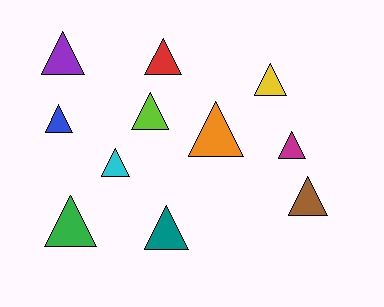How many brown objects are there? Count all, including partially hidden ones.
There is 1 brown object.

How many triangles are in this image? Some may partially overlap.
There are 11 triangles.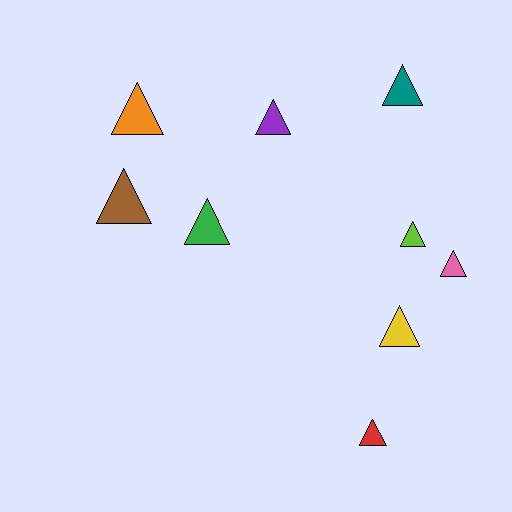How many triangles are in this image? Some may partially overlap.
There are 9 triangles.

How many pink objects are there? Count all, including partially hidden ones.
There is 1 pink object.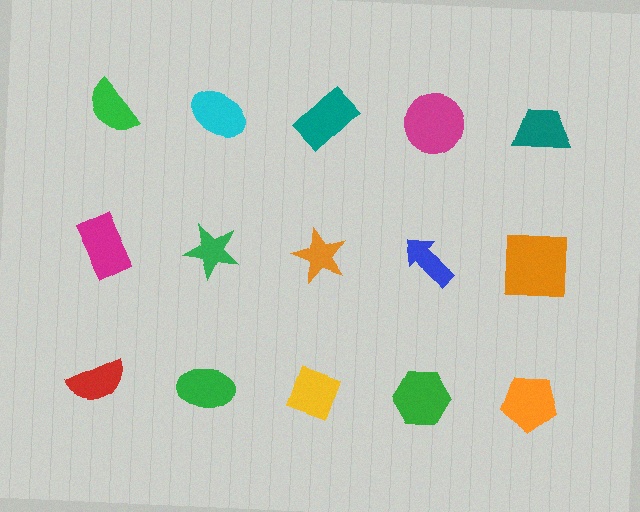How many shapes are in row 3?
5 shapes.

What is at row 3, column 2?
A green ellipse.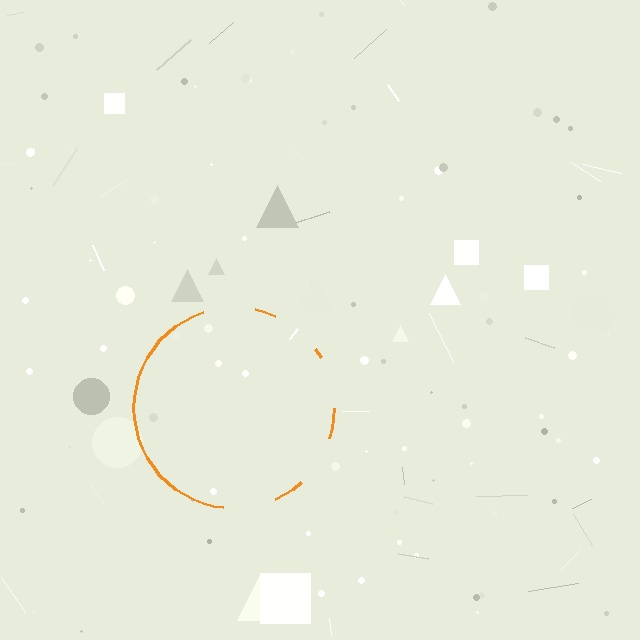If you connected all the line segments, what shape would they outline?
They would outline a circle.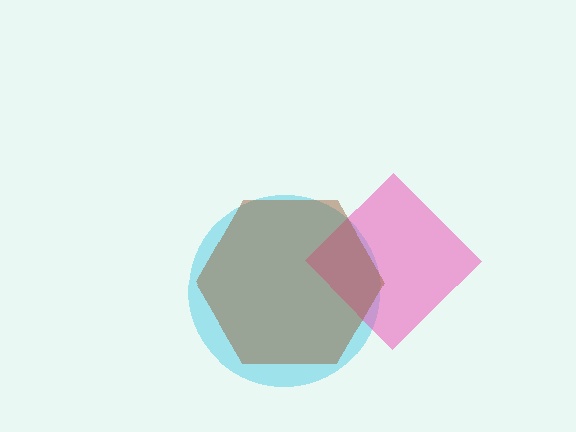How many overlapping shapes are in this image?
There are 3 overlapping shapes in the image.